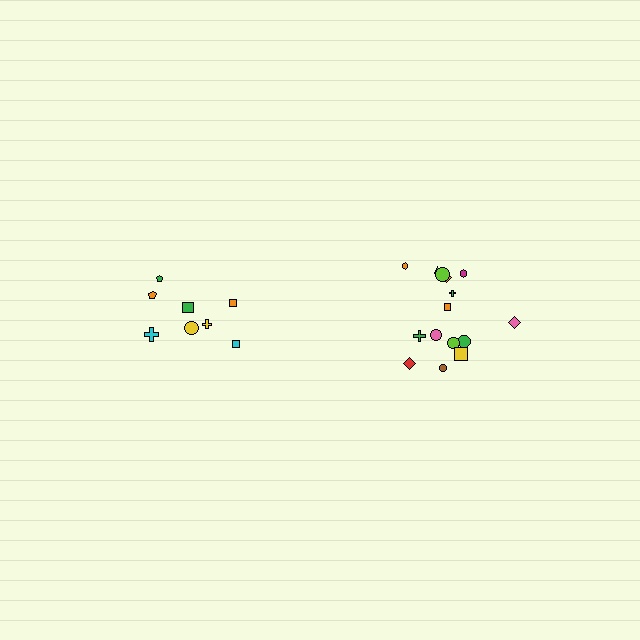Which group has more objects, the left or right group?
The right group.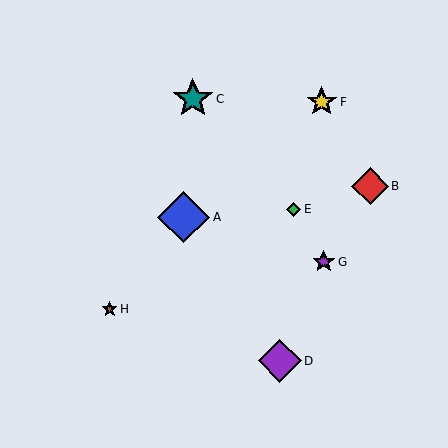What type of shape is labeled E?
Shape E is a green diamond.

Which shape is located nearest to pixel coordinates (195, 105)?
The teal star (labeled C) at (193, 99) is nearest to that location.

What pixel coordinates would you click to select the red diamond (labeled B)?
Click at (370, 186) to select the red diamond B.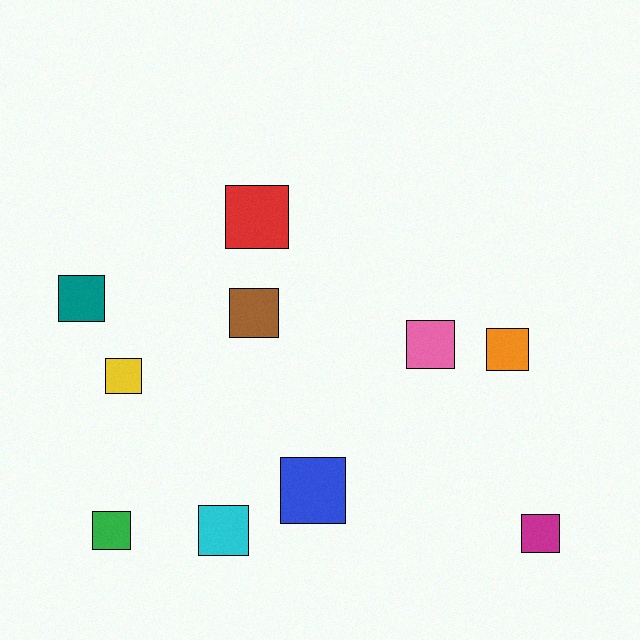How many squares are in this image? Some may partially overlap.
There are 10 squares.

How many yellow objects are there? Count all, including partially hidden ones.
There is 1 yellow object.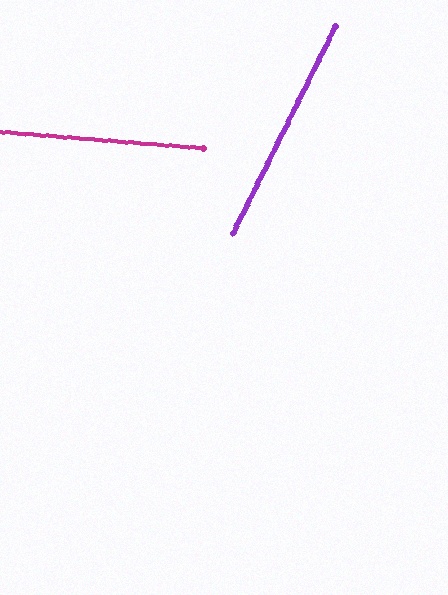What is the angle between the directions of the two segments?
Approximately 68 degrees.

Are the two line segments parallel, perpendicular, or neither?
Neither parallel nor perpendicular — they differ by about 68°.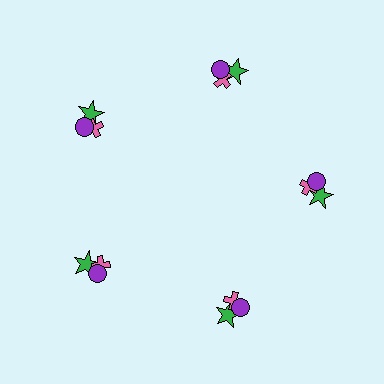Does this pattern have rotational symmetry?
Yes, this pattern has 5-fold rotational symmetry. It looks the same after rotating 72 degrees around the center.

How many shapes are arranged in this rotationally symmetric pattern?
There are 15 shapes, arranged in 5 groups of 3.